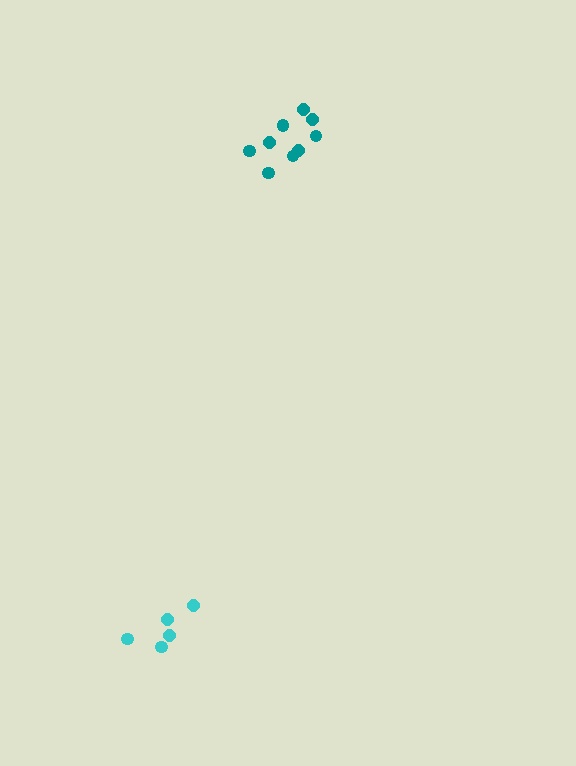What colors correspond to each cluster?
The clusters are colored: cyan, teal.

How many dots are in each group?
Group 1: 5 dots, Group 2: 9 dots (14 total).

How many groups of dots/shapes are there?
There are 2 groups.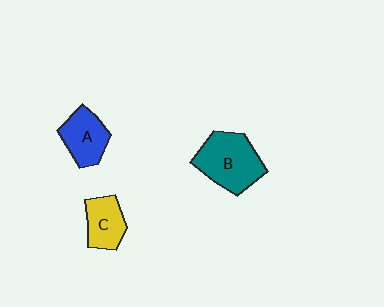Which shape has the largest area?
Shape B (teal).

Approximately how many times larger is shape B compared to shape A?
Approximately 1.5 times.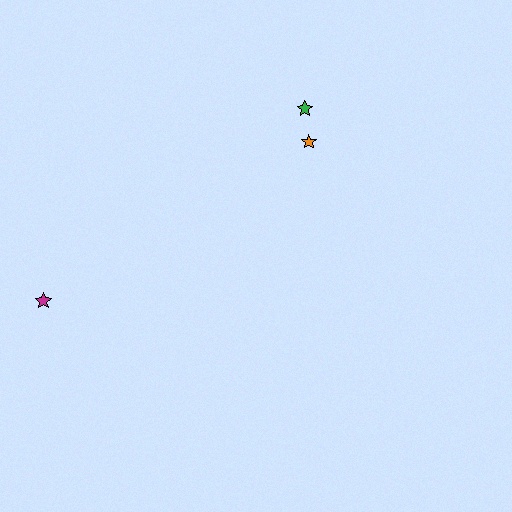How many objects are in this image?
There are 3 objects.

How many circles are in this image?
There are no circles.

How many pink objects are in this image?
There are no pink objects.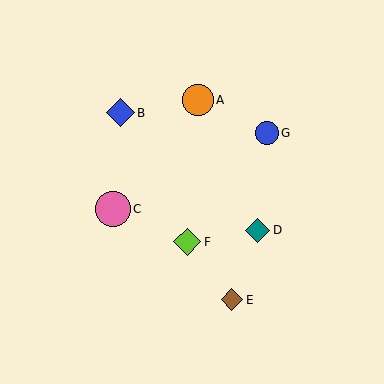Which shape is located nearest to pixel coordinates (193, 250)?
The lime diamond (labeled F) at (187, 242) is nearest to that location.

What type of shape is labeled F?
Shape F is a lime diamond.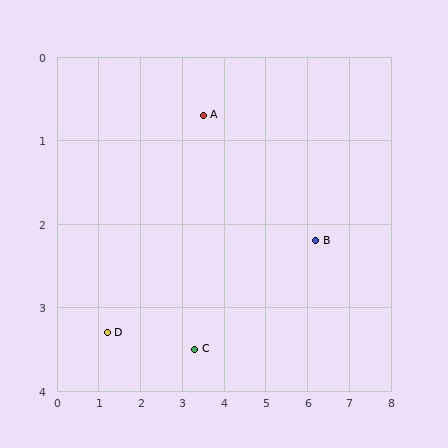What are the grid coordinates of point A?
Point A is at approximately (3.5, 0.7).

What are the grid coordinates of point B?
Point B is at approximately (6.2, 2.2).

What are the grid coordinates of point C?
Point C is at approximately (3.3, 3.5).